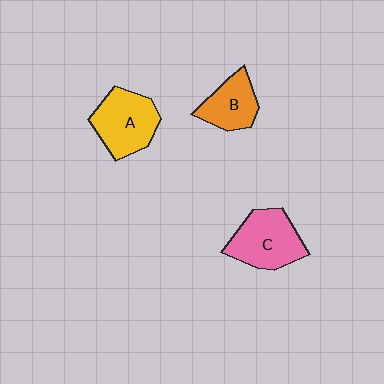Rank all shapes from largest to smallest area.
From largest to smallest: A (yellow), C (pink), B (orange).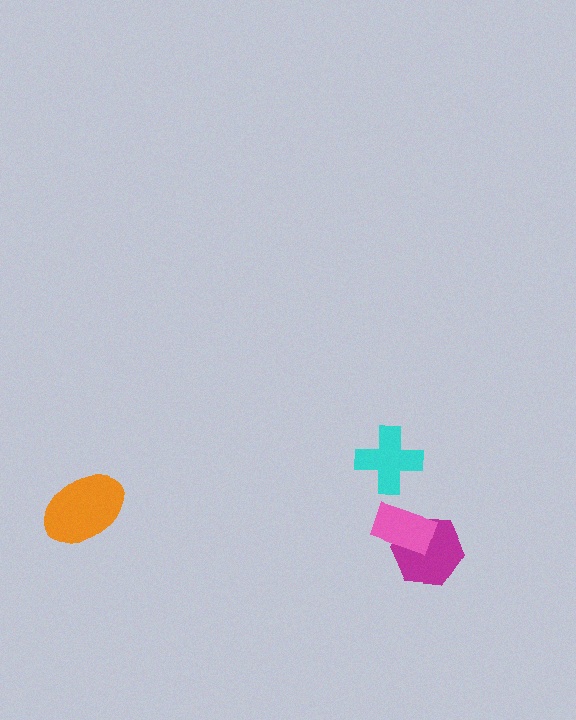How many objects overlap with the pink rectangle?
1 object overlaps with the pink rectangle.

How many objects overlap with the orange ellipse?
0 objects overlap with the orange ellipse.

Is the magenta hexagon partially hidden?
Yes, it is partially covered by another shape.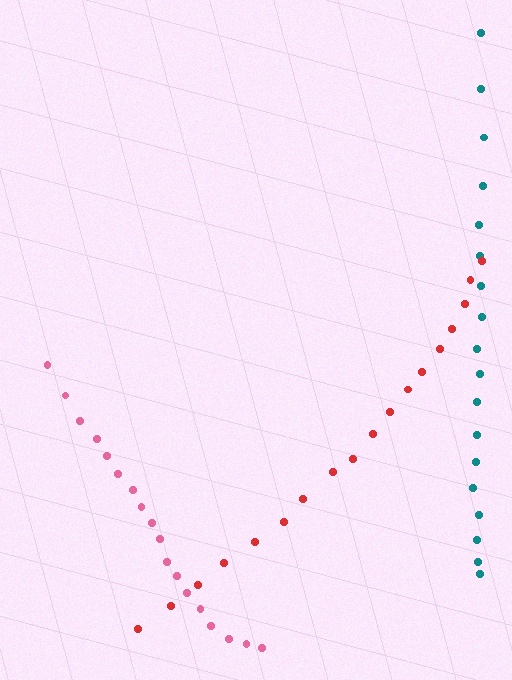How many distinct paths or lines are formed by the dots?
There are 3 distinct paths.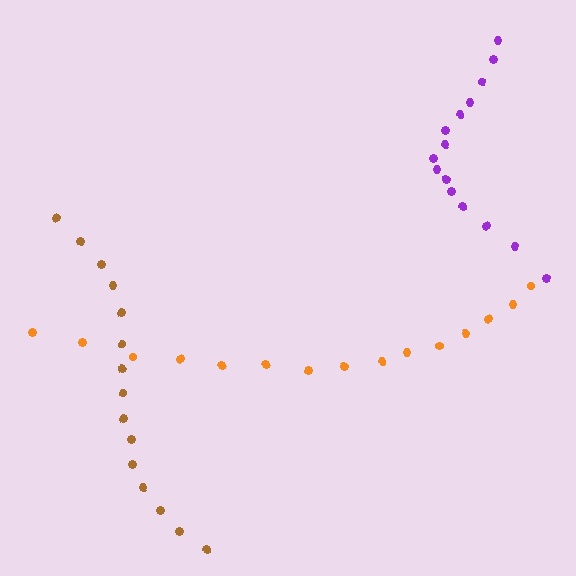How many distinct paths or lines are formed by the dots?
There are 3 distinct paths.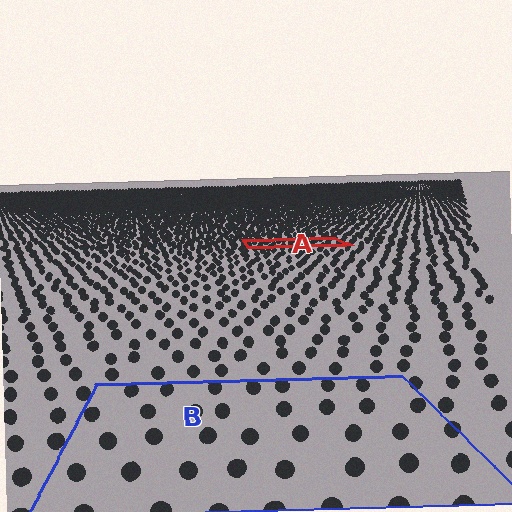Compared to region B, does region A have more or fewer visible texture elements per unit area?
Region A has more texture elements per unit area — they are packed more densely because it is farther away.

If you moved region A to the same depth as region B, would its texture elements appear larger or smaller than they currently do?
They would appear larger. At a closer depth, the same texture elements are projected at a bigger on-screen size.